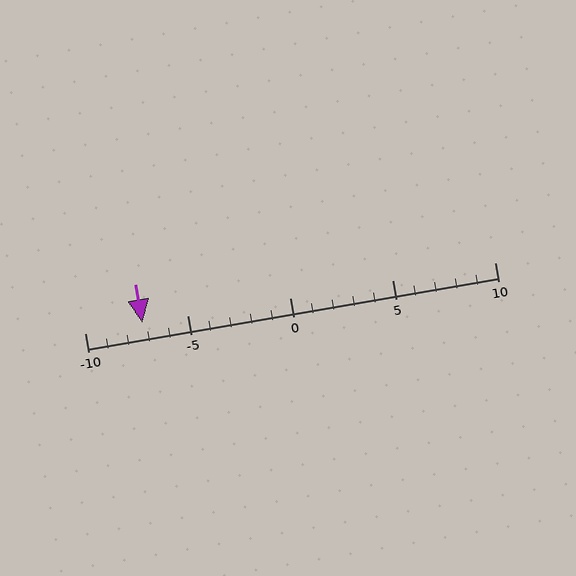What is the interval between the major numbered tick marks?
The major tick marks are spaced 5 units apart.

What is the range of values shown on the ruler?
The ruler shows values from -10 to 10.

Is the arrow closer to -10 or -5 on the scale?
The arrow is closer to -5.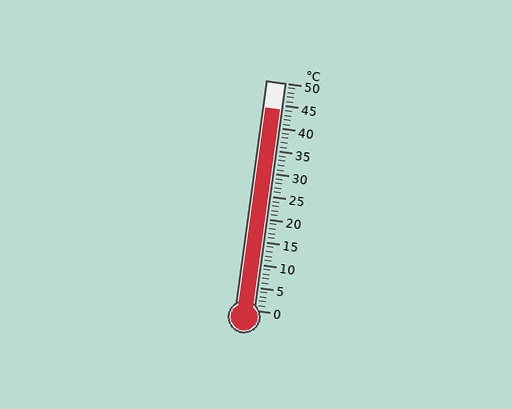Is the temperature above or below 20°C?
The temperature is above 20°C.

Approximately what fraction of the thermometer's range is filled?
The thermometer is filled to approximately 90% of its range.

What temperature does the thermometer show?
The thermometer shows approximately 44°C.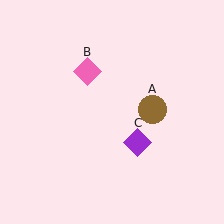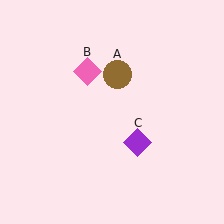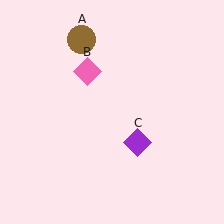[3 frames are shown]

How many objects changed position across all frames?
1 object changed position: brown circle (object A).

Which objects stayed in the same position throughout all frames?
Pink diamond (object B) and purple diamond (object C) remained stationary.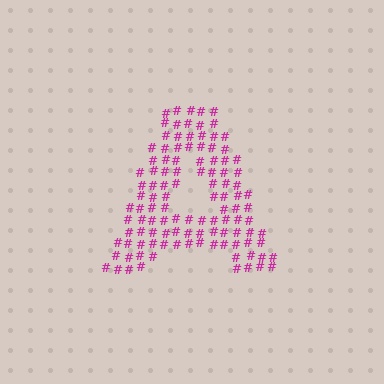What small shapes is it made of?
It is made of small hash symbols.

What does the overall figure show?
The overall figure shows the letter A.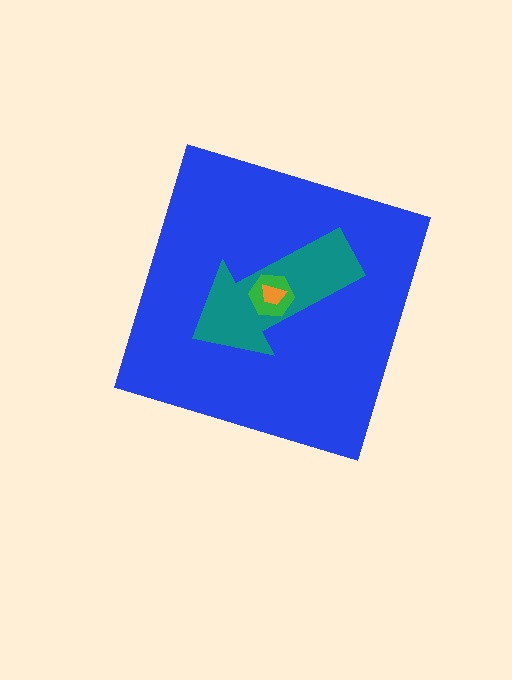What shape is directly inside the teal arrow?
The green hexagon.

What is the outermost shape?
The blue diamond.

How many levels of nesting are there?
4.